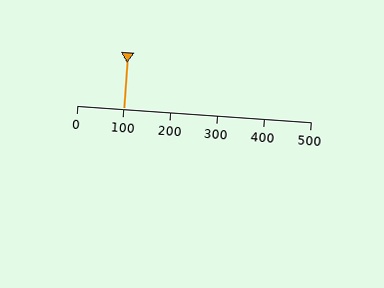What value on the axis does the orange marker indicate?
The marker indicates approximately 100.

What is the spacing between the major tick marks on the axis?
The major ticks are spaced 100 apart.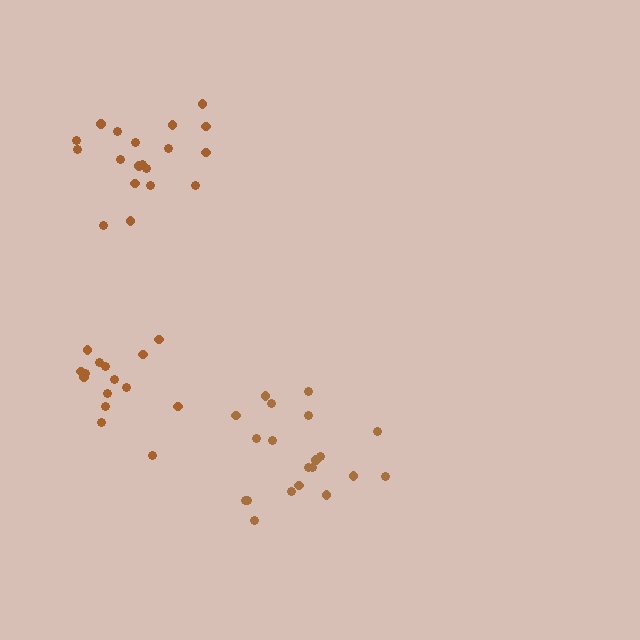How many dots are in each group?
Group 1: 15 dots, Group 2: 19 dots, Group 3: 20 dots (54 total).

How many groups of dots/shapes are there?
There are 3 groups.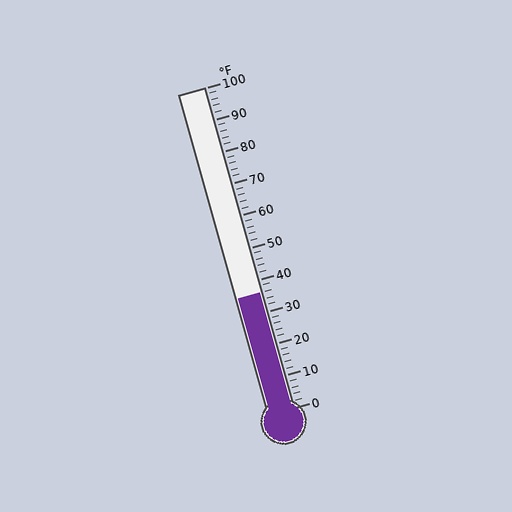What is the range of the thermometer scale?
The thermometer scale ranges from 0°F to 100°F.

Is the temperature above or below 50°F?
The temperature is below 50°F.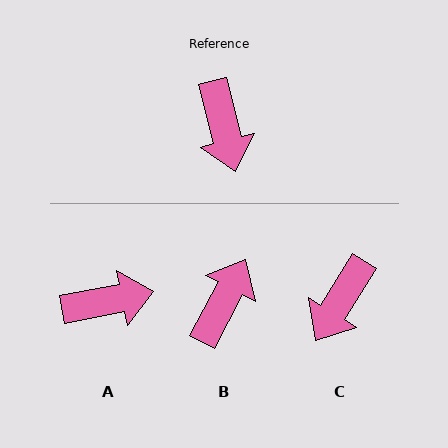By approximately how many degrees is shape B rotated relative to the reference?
Approximately 138 degrees counter-clockwise.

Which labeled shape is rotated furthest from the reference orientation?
B, about 138 degrees away.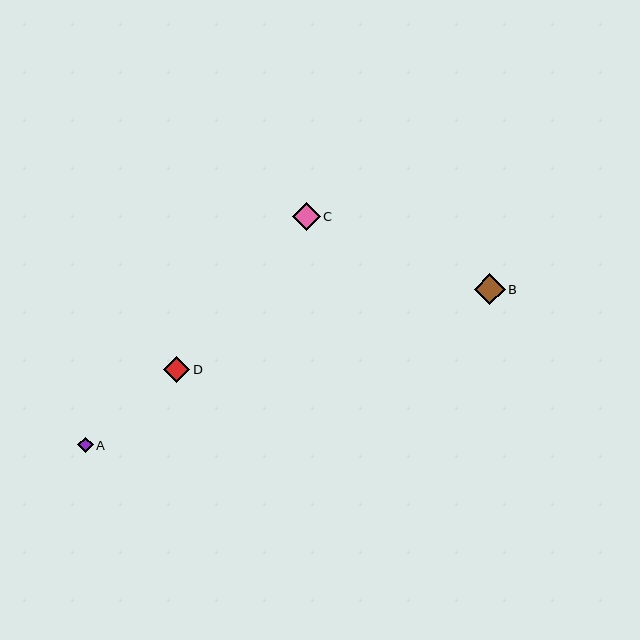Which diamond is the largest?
Diamond B is the largest with a size of approximately 31 pixels.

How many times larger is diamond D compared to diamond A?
Diamond D is approximately 1.7 times the size of diamond A.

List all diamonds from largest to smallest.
From largest to smallest: B, C, D, A.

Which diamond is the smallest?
Diamond A is the smallest with a size of approximately 16 pixels.